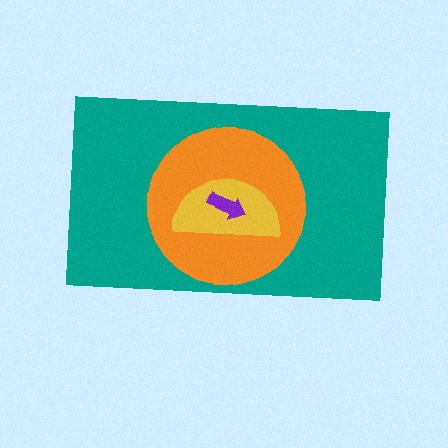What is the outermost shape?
The teal rectangle.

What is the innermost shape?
The purple arrow.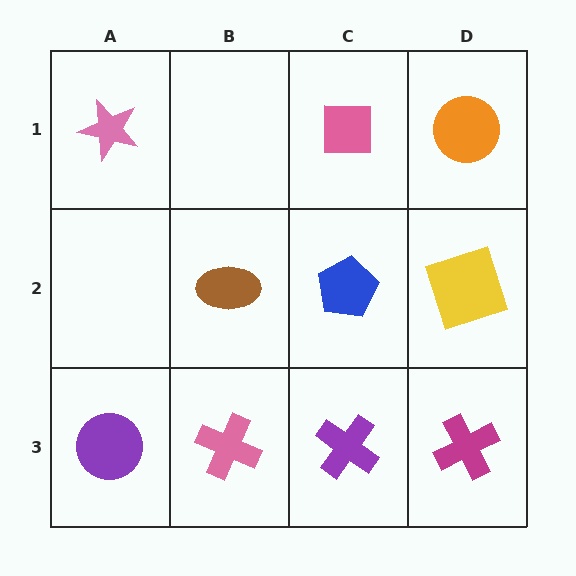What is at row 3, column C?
A purple cross.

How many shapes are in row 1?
3 shapes.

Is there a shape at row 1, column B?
No, that cell is empty.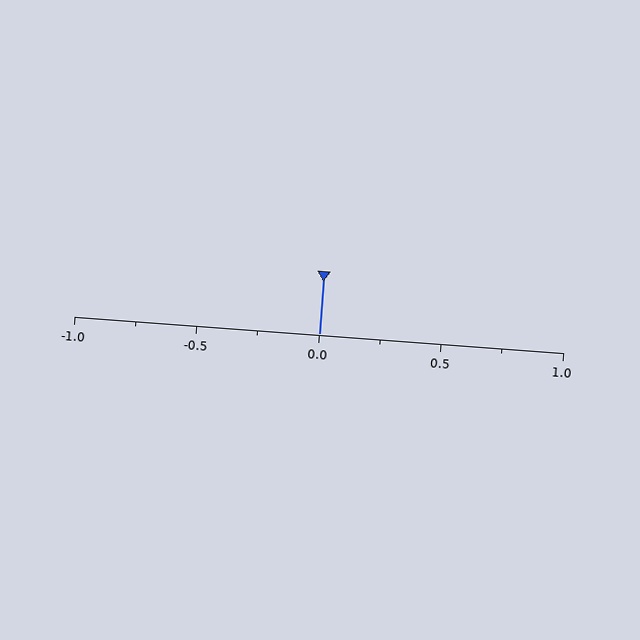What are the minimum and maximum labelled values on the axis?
The axis runs from -1.0 to 1.0.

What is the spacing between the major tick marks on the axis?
The major ticks are spaced 0.5 apart.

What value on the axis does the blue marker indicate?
The marker indicates approximately 0.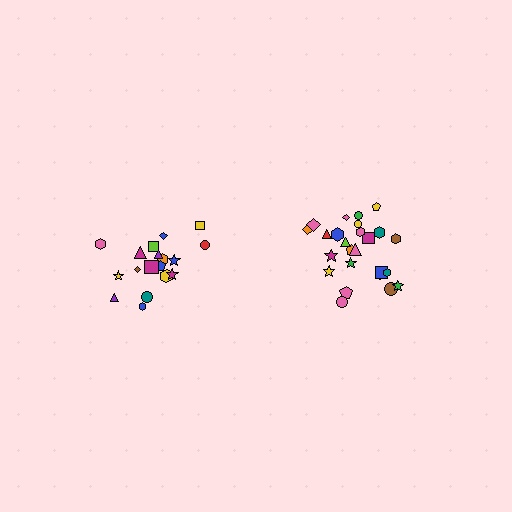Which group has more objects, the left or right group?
The right group.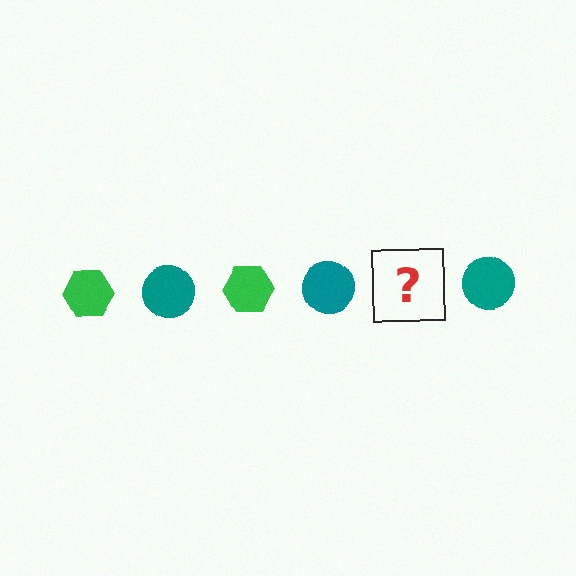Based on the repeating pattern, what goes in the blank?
The blank should be a green hexagon.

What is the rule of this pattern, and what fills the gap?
The rule is that the pattern alternates between green hexagon and teal circle. The gap should be filled with a green hexagon.